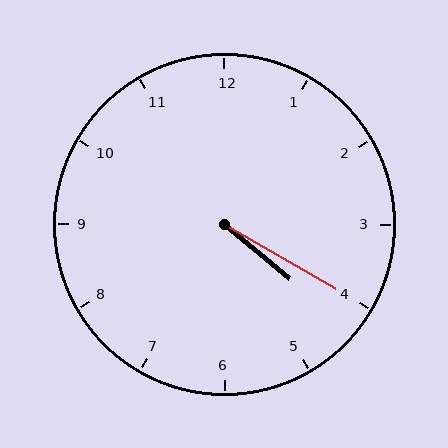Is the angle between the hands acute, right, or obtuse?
It is acute.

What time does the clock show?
4:20.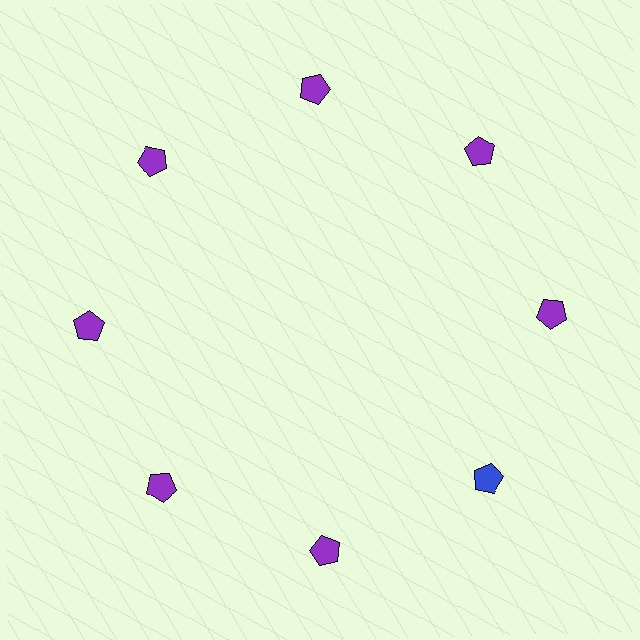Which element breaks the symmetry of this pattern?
The blue pentagon at roughly the 4 o'clock position breaks the symmetry. All other shapes are purple pentagons.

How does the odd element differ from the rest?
It has a different color: blue instead of purple.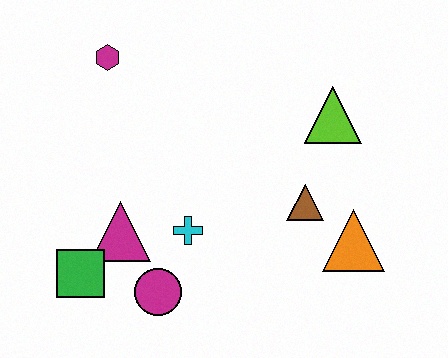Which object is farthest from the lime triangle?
The green square is farthest from the lime triangle.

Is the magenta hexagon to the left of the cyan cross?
Yes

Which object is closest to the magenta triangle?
The green square is closest to the magenta triangle.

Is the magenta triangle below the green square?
No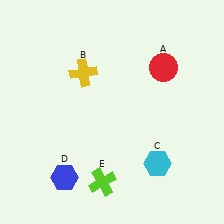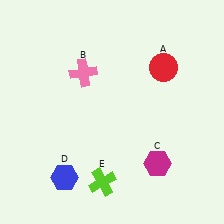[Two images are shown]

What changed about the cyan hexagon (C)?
In Image 1, C is cyan. In Image 2, it changed to magenta.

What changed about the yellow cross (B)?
In Image 1, B is yellow. In Image 2, it changed to pink.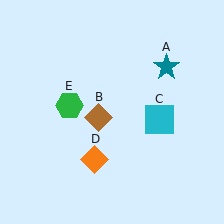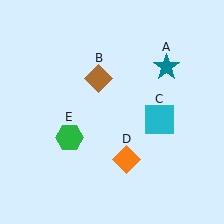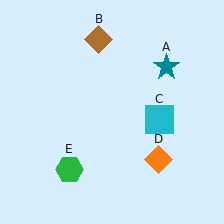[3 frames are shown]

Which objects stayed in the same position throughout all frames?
Teal star (object A) and cyan square (object C) remained stationary.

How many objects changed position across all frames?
3 objects changed position: brown diamond (object B), orange diamond (object D), green hexagon (object E).